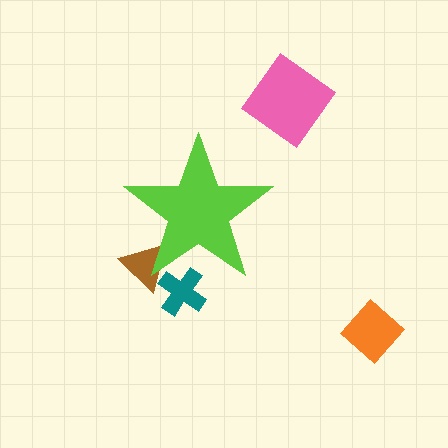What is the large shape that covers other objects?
A lime star.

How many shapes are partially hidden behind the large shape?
2 shapes are partially hidden.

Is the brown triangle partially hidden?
Yes, the brown triangle is partially hidden behind the lime star.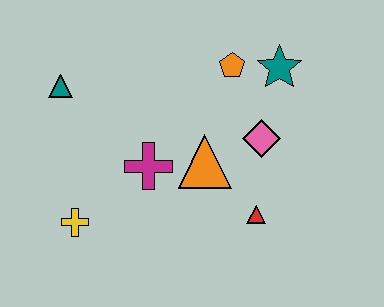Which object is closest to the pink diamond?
The orange triangle is closest to the pink diamond.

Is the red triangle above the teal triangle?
No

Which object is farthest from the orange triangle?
The teal triangle is farthest from the orange triangle.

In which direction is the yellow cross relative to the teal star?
The yellow cross is to the left of the teal star.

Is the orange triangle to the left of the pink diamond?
Yes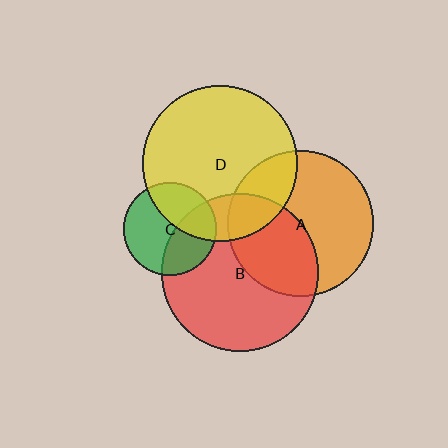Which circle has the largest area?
Circle B (red).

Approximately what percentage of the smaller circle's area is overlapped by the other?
Approximately 40%.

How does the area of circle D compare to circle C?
Approximately 2.8 times.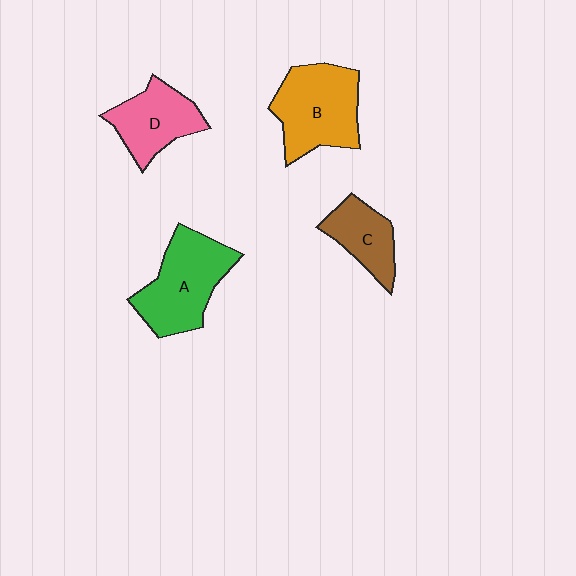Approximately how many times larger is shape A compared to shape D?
Approximately 1.4 times.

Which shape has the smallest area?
Shape C (brown).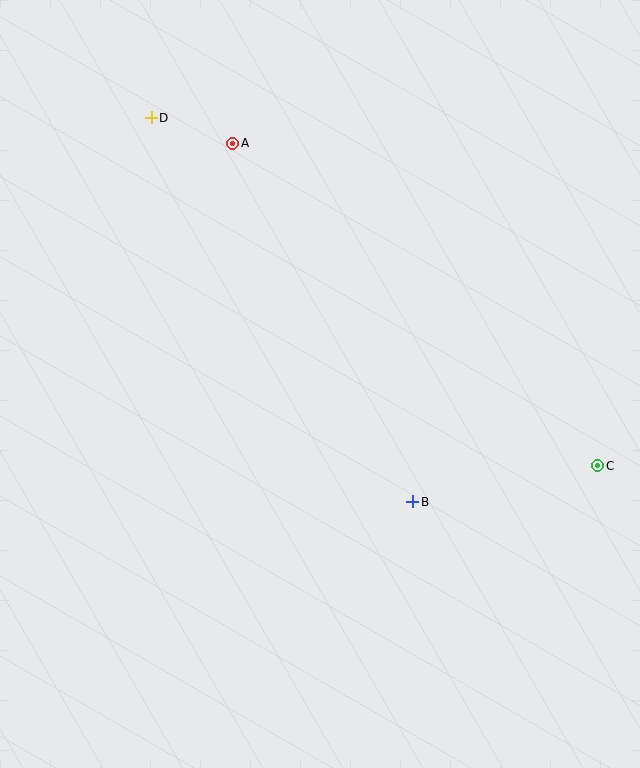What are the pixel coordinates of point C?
Point C is at (598, 466).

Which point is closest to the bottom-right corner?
Point C is closest to the bottom-right corner.